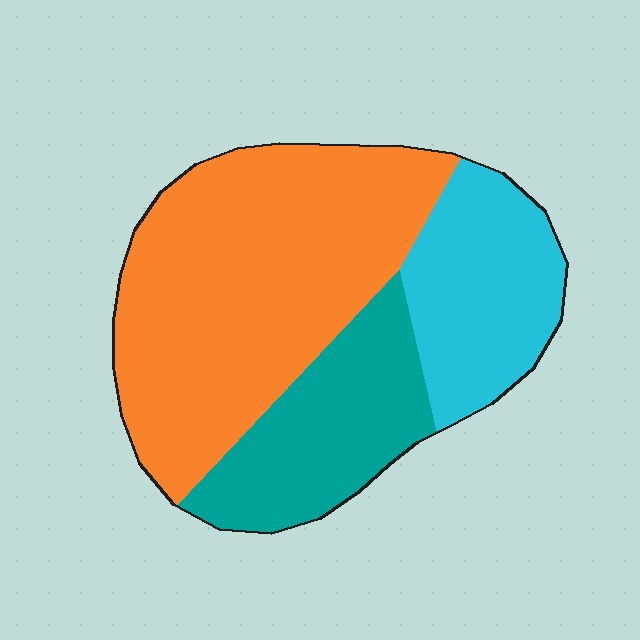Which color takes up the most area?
Orange, at roughly 55%.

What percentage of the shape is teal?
Teal covers around 25% of the shape.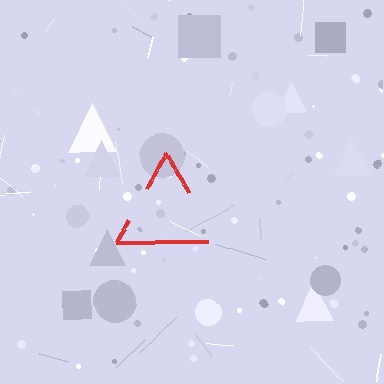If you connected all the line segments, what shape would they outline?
They would outline a triangle.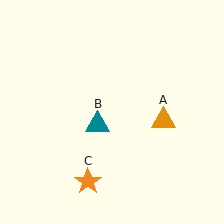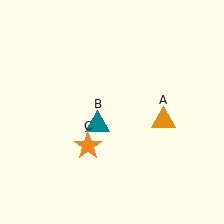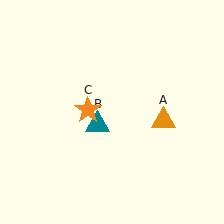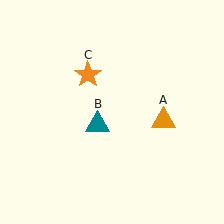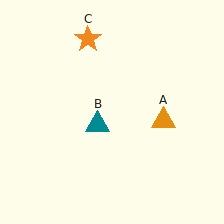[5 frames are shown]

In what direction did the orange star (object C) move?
The orange star (object C) moved up.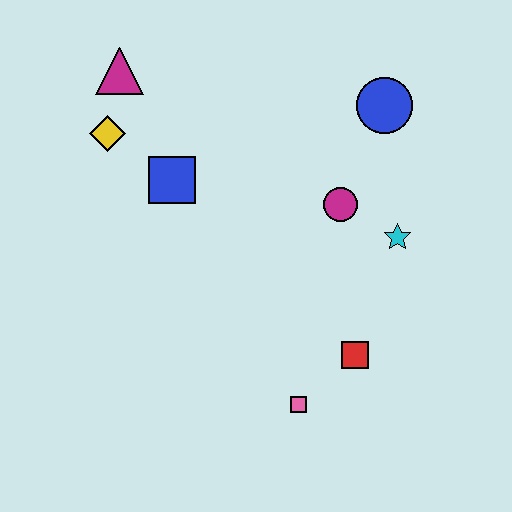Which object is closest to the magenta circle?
The cyan star is closest to the magenta circle.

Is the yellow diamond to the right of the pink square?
No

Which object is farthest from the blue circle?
The pink square is farthest from the blue circle.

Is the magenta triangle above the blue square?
Yes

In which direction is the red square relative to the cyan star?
The red square is below the cyan star.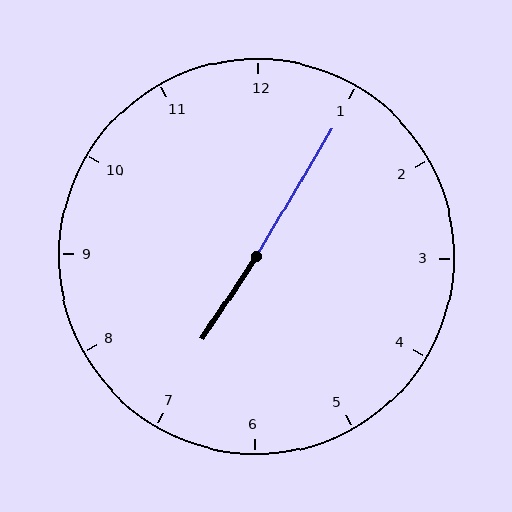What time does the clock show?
7:05.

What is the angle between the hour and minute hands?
Approximately 178 degrees.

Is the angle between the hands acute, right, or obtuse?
It is obtuse.